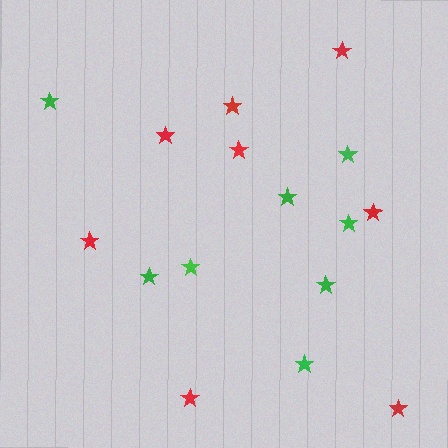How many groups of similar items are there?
There are 2 groups: one group of green stars (8) and one group of red stars (8).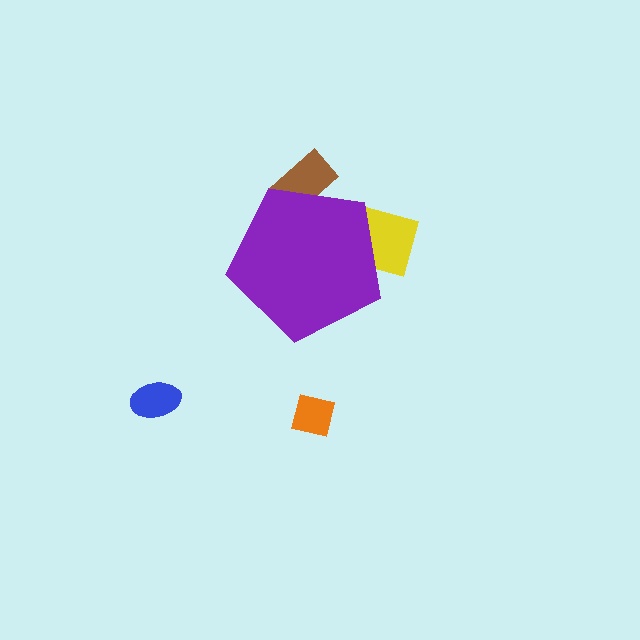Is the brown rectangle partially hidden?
Yes, the brown rectangle is partially hidden behind the purple pentagon.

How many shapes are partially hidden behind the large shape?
2 shapes are partially hidden.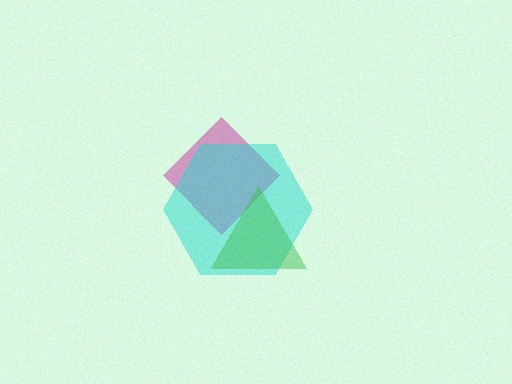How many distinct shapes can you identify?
There are 3 distinct shapes: a magenta diamond, a cyan hexagon, a green triangle.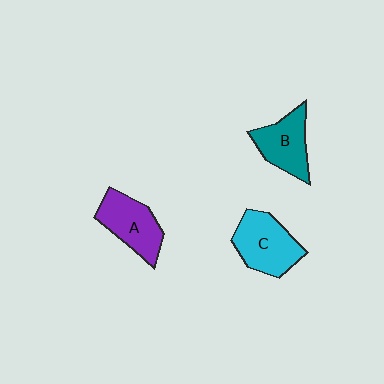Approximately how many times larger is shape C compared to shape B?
Approximately 1.2 times.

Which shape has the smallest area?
Shape B (teal).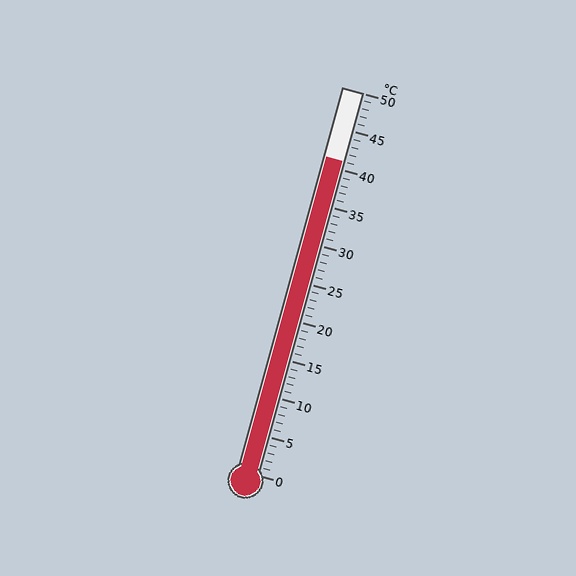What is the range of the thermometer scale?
The thermometer scale ranges from 0°C to 50°C.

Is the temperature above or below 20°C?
The temperature is above 20°C.